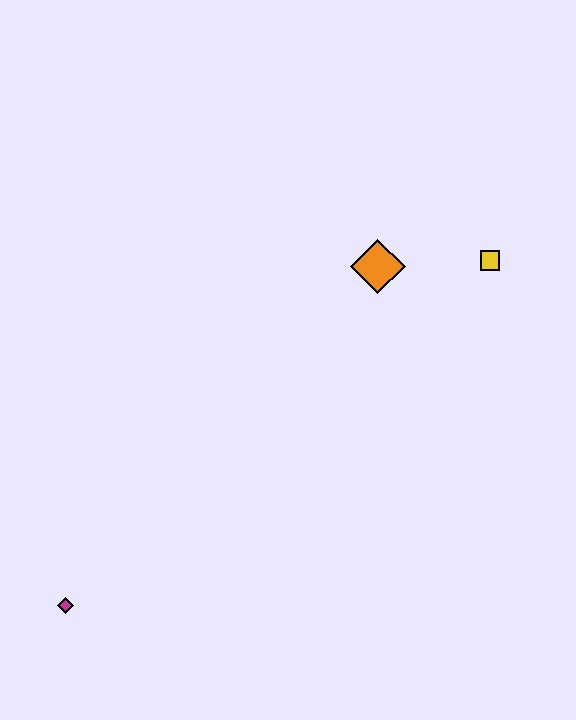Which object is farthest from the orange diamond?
The magenta diamond is farthest from the orange diamond.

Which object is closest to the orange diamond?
The yellow square is closest to the orange diamond.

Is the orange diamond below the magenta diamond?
No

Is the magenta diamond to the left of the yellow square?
Yes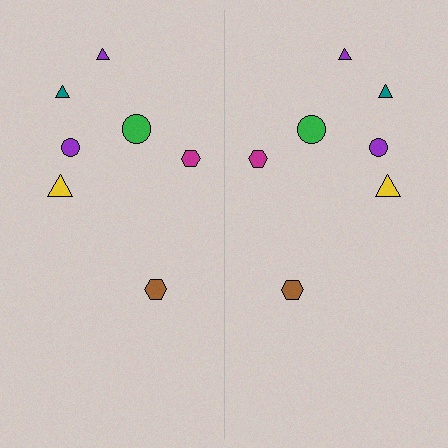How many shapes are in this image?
There are 14 shapes in this image.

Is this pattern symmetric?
Yes, this pattern has bilateral (reflection) symmetry.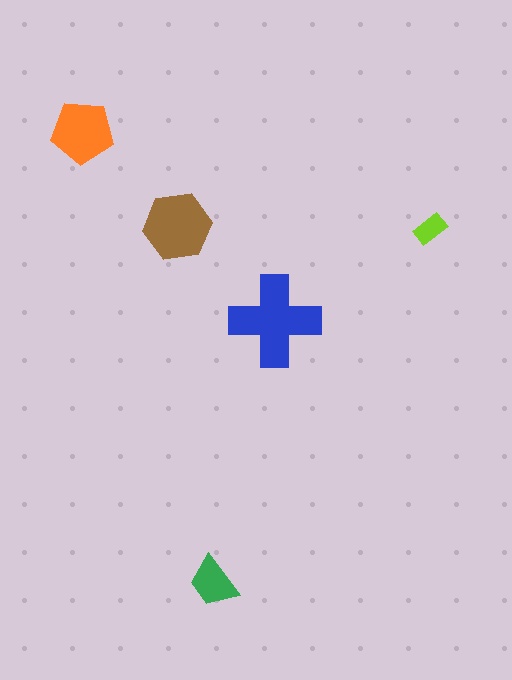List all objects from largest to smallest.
The blue cross, the brown hexagon, the orange pentagon, the green trapezoid, the lime rectangle.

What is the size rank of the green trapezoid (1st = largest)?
4th.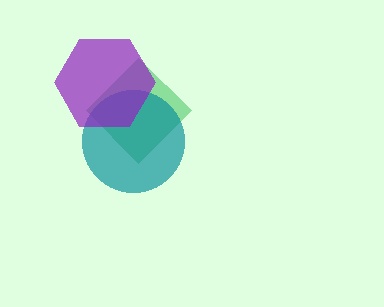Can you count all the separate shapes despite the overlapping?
Yes, there are 3 separate shapes.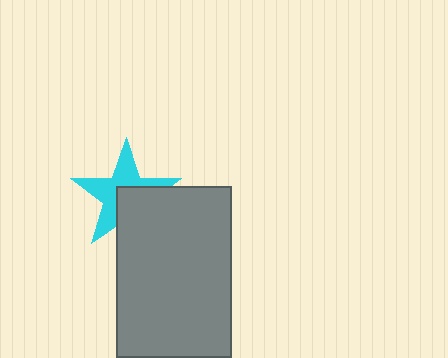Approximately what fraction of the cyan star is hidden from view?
Roughly 43% of the cyan star is hidden behind the gray rectangle.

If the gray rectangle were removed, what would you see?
You would see the complete cyan star.